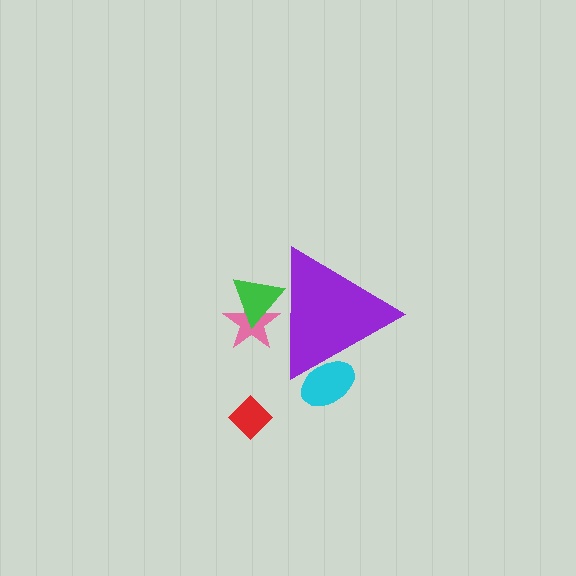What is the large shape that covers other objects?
A purple triangle.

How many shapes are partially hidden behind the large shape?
3 shapes are partially hidden.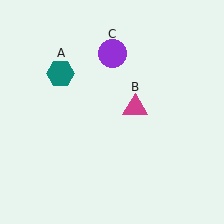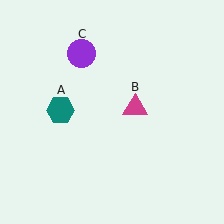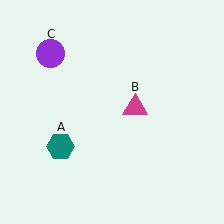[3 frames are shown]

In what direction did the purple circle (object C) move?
The purple circle (object C) moved left.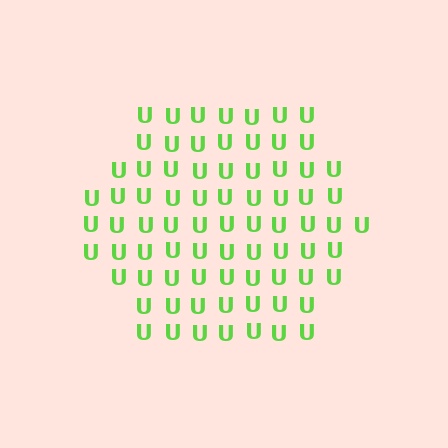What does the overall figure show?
The overall figure shows a hexagon.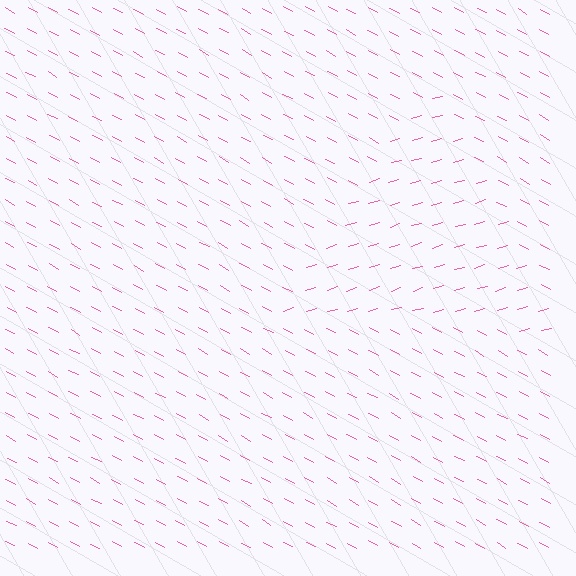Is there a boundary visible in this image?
Yes, there is a texture boundary formed by a change in line orientation.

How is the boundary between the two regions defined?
The boundary is defined purely by a change in line orientation (approximately 45 degrees difference). All lines are the same color and thickness.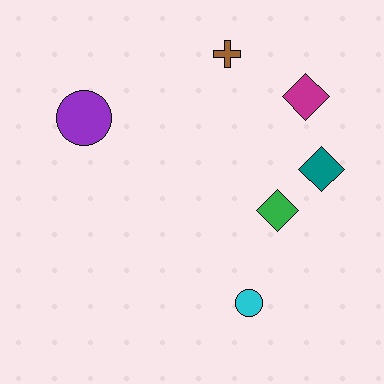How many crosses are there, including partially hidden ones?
There is 1 cross.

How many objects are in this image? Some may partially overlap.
There are 6 objects.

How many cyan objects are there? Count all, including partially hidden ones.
There is 1 cyan object.